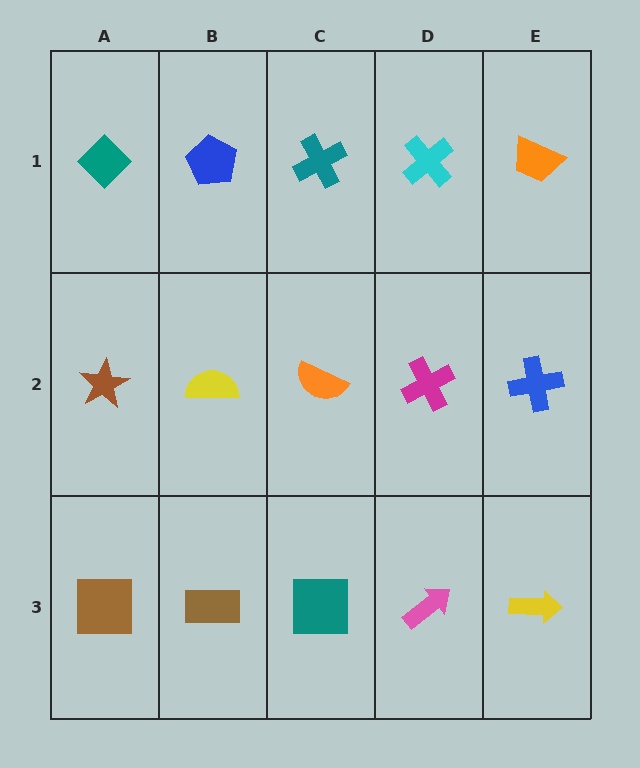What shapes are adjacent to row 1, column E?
A blue cross (row 2, column E), a cyan cross (row 1, column D).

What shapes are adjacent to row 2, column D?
A cyan cross (row 1, column D), a pink arrow (row 3, column D), an orange semicircle (row 2, column C), a blue cross (row 2, column E).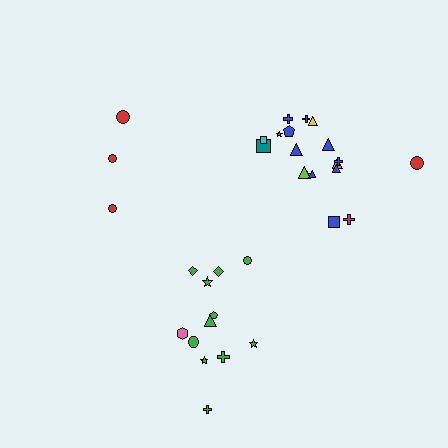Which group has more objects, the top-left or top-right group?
The top-right group.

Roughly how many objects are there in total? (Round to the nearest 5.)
Roughly 35 objects in total.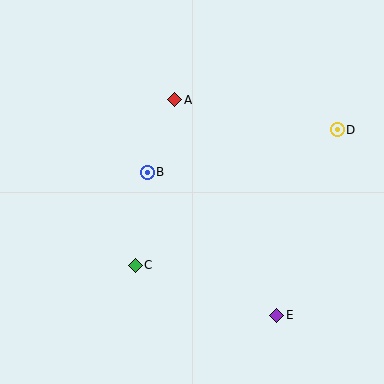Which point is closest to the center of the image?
Point B at (147, 172) is closest to the center.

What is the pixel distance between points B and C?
The distance between B and C is 94 pixels.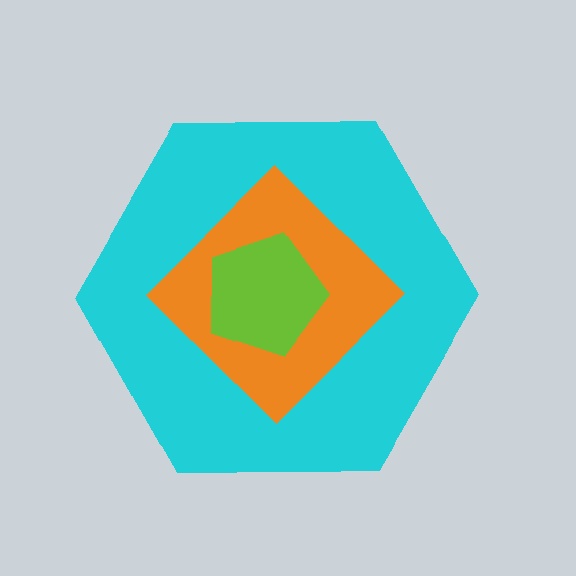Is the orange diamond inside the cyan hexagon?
Yes.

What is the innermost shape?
The lime pentagon.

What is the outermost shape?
The cyan hexagon.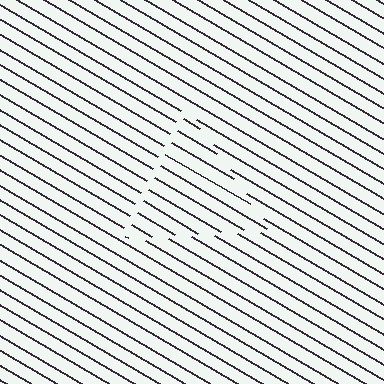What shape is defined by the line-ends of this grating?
An illusory triangle. The interior of the shape contains the same grating, shifted by half a period — the contour is defined by the phase discontinuity where line-ends from the inner and outer gratings abut.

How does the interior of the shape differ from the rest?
The interior of the shape contains the same grating, shifted by half a period — the contour is defined by the phase discontinuity where line-ends from the inner and outer gratings abut.